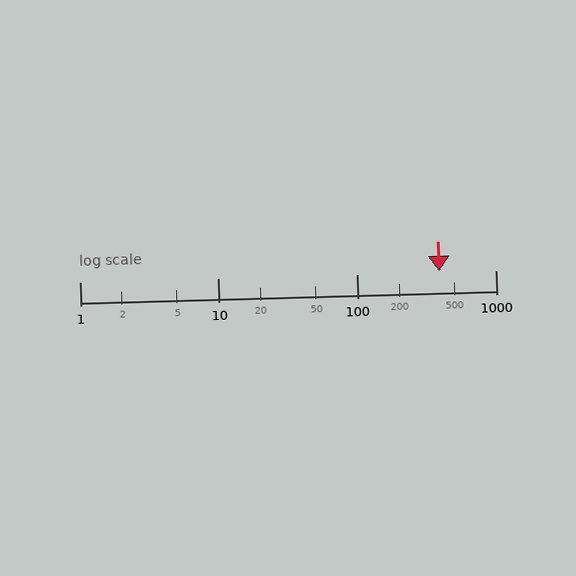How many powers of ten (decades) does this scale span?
The scale spans 3 decades, from 1 to 1000.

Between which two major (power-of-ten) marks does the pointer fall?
The pointer is between 100 and 1000.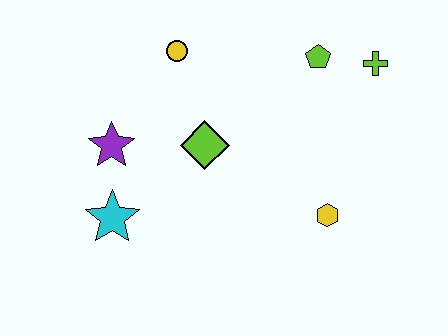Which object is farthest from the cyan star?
The lime cross is farthest from the cyan star.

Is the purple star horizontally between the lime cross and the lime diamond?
No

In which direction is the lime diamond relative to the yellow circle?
The lime diamond is below the yellow circle.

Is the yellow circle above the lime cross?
Yes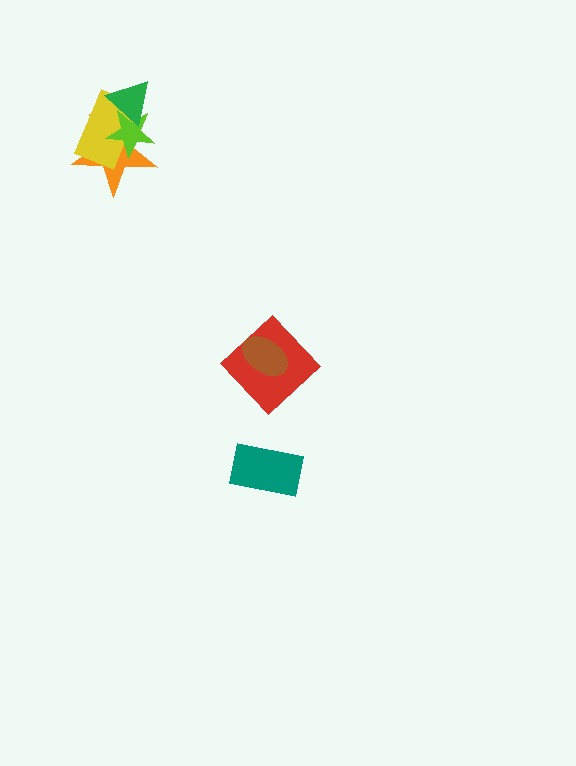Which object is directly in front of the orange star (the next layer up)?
The yellow rectangle is directly in front of the orange star.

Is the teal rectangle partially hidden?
No, no other shape covers it.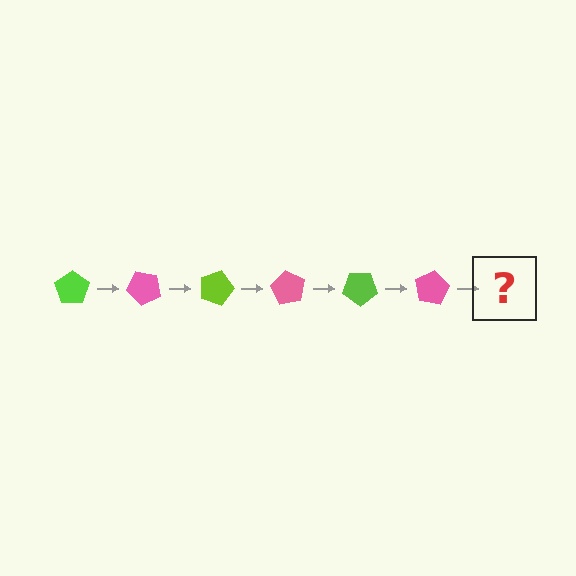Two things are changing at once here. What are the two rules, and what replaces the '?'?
The two rules are that it rotates 45 degrees each step and the color cycles through lime and pink. The '?' should be a lime pentagon, rotated 270 degrees from the start.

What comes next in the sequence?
The next element should be a lime pentagon, rotated 270 degrees from the start.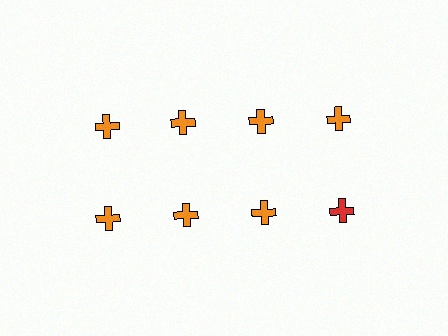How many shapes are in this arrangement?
There are 8 shapes arranged in a grid pattern.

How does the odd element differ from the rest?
It has a different color: red instead of orange.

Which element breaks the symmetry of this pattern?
The red cross in the second row, second from right column breaks the symmetry. All other shapes are orange crosses.